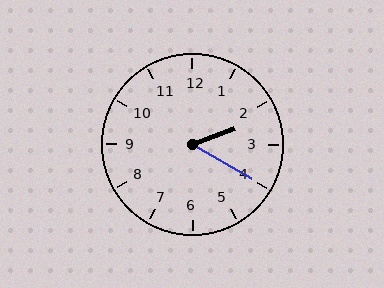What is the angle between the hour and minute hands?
Approximately 50 degrees.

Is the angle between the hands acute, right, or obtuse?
It is acute.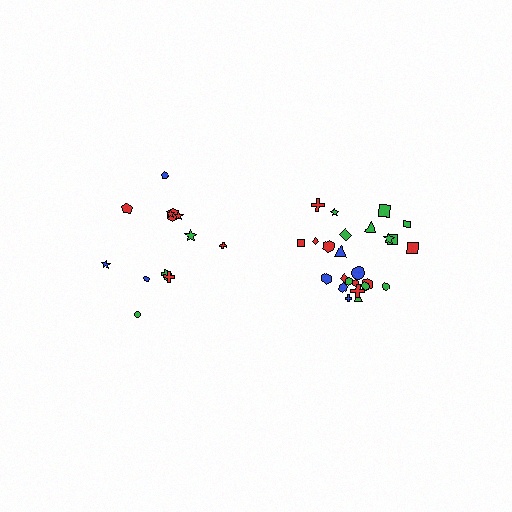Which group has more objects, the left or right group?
The right group.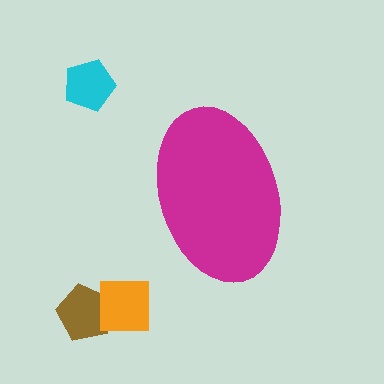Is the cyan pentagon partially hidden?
No, the cyan pentagon is fully visible.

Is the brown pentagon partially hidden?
No, the brown pentagon is fully visible.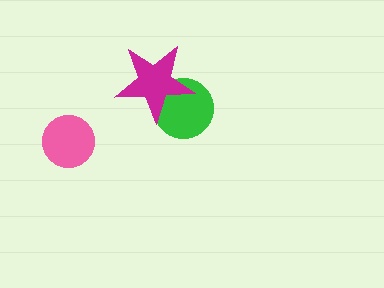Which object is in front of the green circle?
The magenta star is in front of the green circle.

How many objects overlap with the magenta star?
1 object overlaps with the magenta star.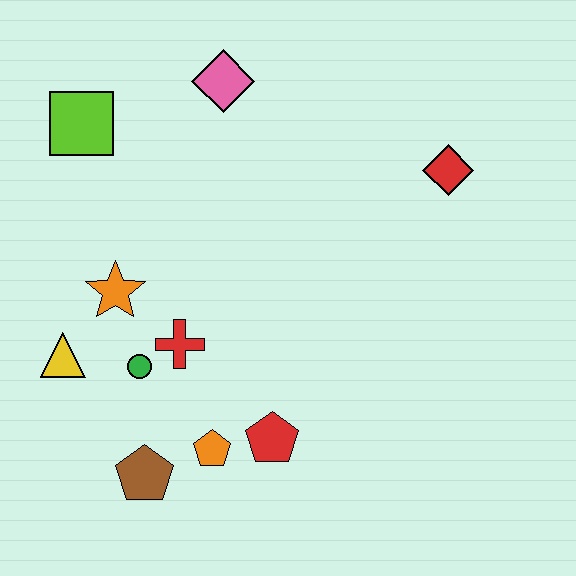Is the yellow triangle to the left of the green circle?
Yes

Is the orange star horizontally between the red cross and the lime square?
Yes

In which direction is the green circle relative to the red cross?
The green circle is to the left of the red cross.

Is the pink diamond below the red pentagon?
No